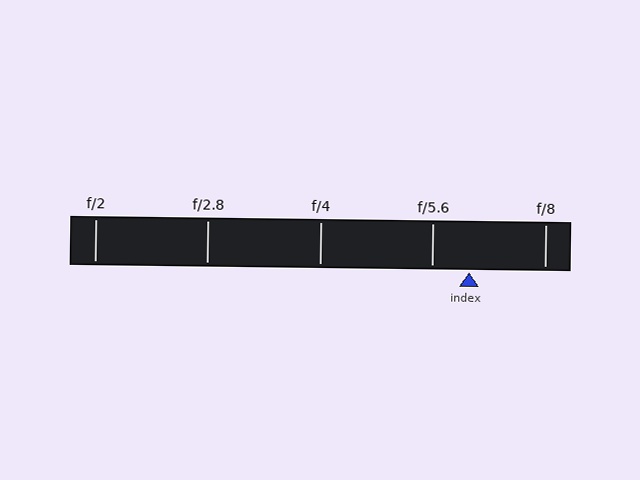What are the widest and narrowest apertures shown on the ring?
The widest aperture shown is f/2 and the narrowest is f/8.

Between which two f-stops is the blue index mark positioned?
The index mark is between f/5.6 and f/8.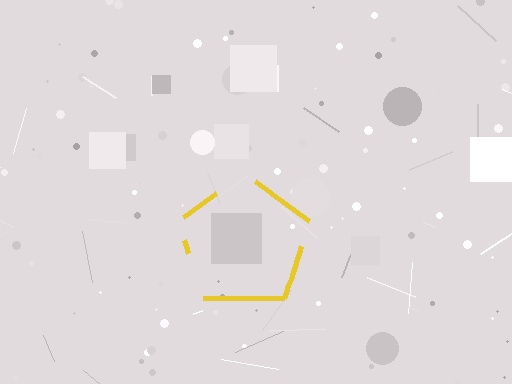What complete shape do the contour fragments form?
The contour fragments form a pentagon.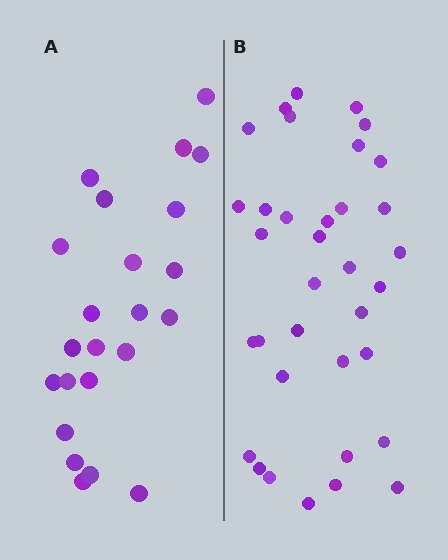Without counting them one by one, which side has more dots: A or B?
Region B (the right region) has more dots.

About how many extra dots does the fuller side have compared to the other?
Region B has roughly 12 or so more dots than region A.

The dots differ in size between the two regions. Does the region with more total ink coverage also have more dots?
No. Region A has more total ink coverage because its dots are larger, but region B actually contains more individual dots. Total area can be misleading — the number of items is what matters here.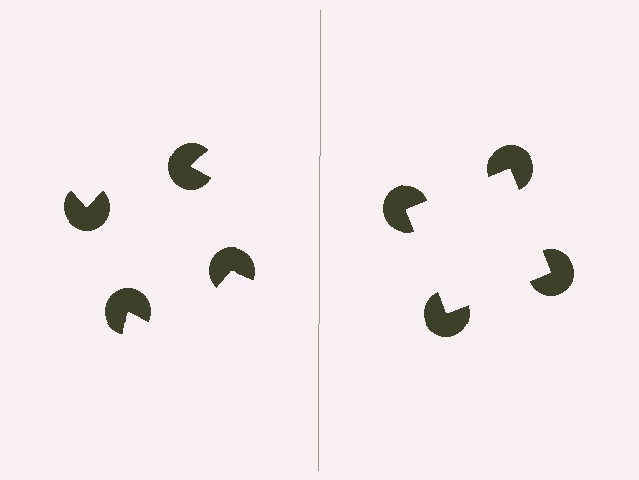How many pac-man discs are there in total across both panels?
8 — 4 on each side.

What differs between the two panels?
The pac-man discs are positioned identically on both sides; only the wedge orientations differ. On the right they align to a square; on the left they are misaligned.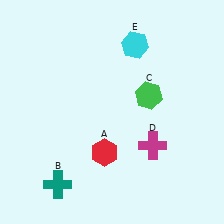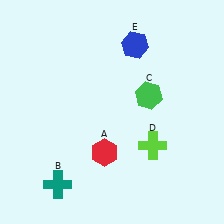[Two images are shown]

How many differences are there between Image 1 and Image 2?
There are 2 differences between the two images.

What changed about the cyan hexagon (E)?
In Image 1, E is cyan. In Image 2, it changed to blue.